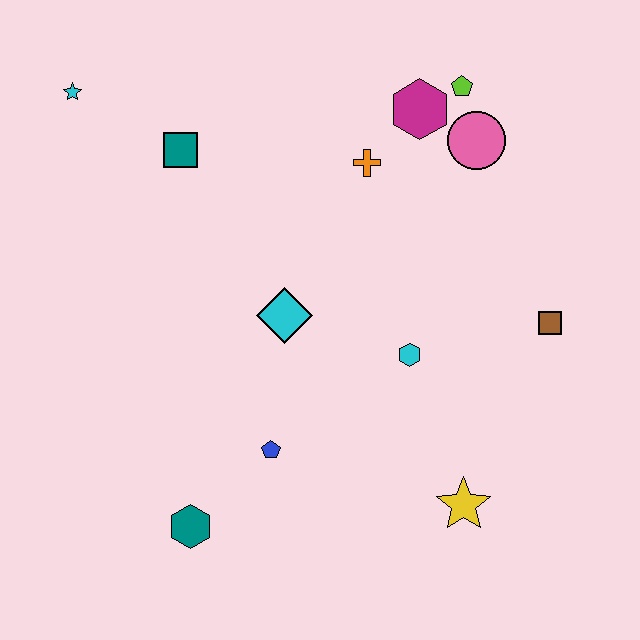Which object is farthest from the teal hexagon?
The lime pentagon is farthest from the teal hexagon.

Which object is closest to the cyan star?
The teal square is closest to the cyan star.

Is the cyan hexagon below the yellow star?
No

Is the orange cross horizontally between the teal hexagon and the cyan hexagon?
Yes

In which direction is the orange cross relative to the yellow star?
The orange cross is above the yellow star.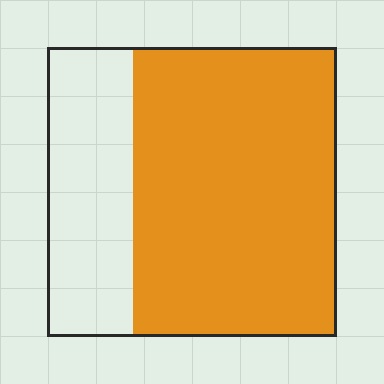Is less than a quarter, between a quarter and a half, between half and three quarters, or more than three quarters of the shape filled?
Between half and three quarters.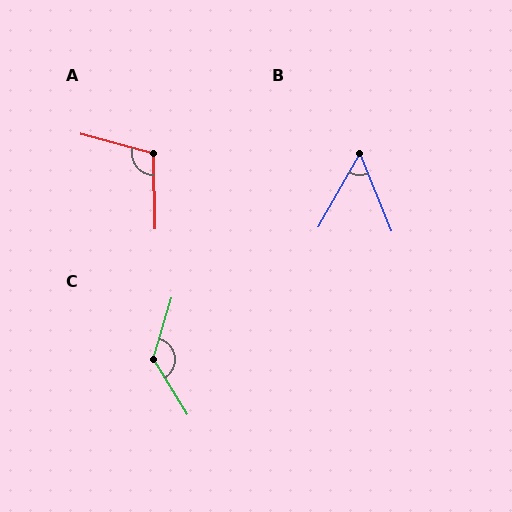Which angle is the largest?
C, at approximately 132 degrees.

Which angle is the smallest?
B, at approximately 51 degrees.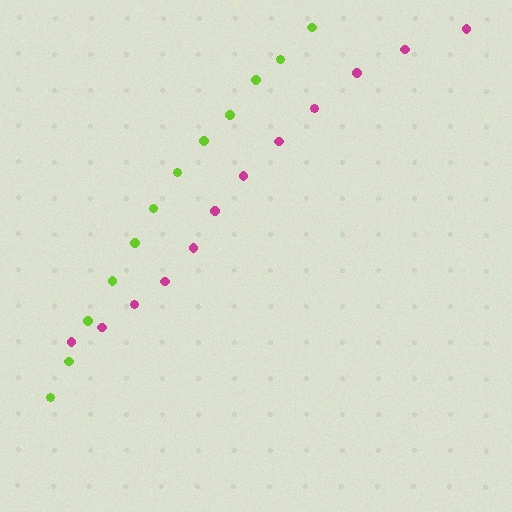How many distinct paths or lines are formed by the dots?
There are 2 distinct paths.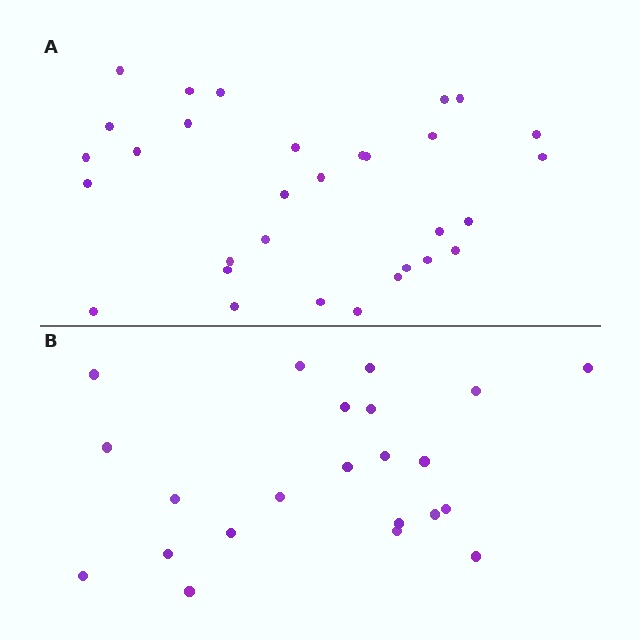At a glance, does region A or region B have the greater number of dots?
Region A (the top region) has more dots.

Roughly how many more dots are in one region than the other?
Region A has roughly 8 or so more dots than region B.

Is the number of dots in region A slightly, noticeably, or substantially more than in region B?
Region A has noticeably more, but not dramatically so. The ratio is roughly 1.4 to 1.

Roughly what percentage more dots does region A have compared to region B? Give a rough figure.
About 40% more.